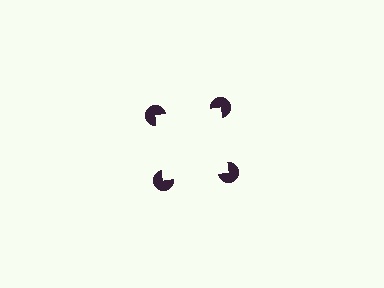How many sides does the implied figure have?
4 sides.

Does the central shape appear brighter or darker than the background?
It typically appears slightly brighter than the background, even though no actual brightness change is drawn.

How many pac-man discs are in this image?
There are 4 — one at each vertex of the illusory square.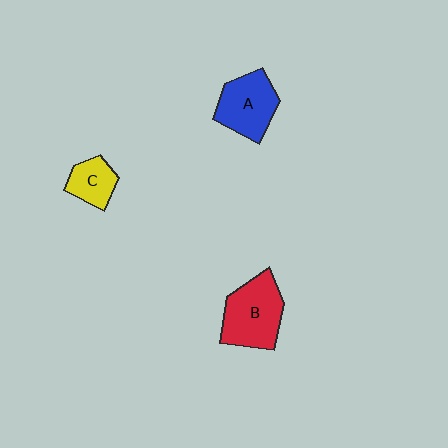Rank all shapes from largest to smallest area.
From largest to smallest: B (red), A (blue), C (yellow).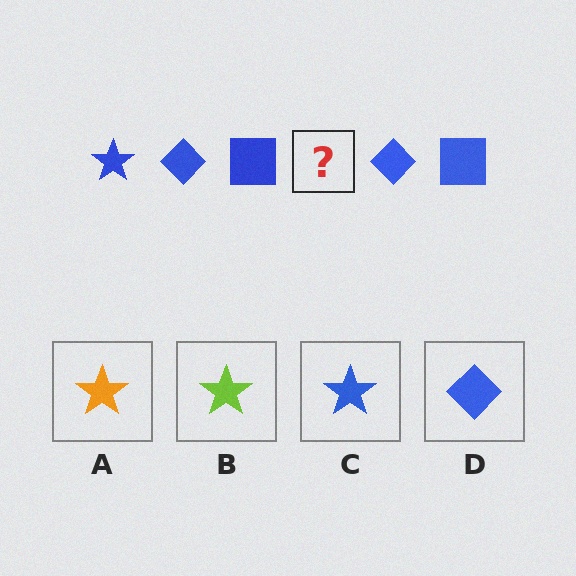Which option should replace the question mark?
Option C.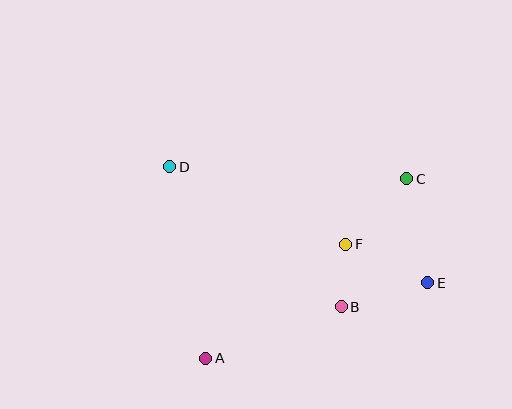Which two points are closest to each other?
Points B and F are closest to each other.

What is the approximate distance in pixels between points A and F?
The distance between A and F is approximately 180 pixels.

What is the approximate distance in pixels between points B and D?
The distance between B and D is approximately 221 pixels.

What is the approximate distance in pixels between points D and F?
The distance between D and F is approximately 193 pixels.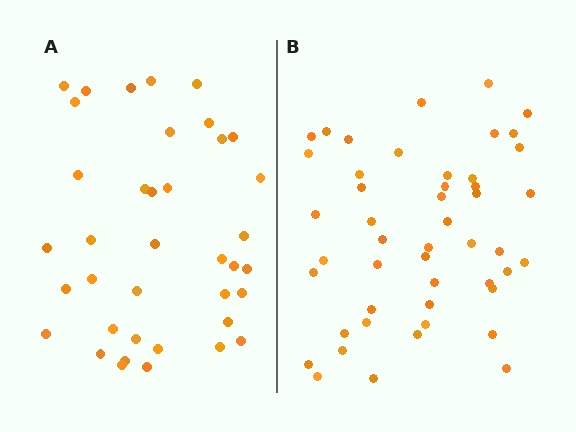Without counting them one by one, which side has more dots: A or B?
Region B (the right region) has more dots.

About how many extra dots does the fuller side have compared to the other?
Region B has roughly 10 or so more dots than region A.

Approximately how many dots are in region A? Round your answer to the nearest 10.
About 40 dots. (The exact count is 38, which rounds to 40.)